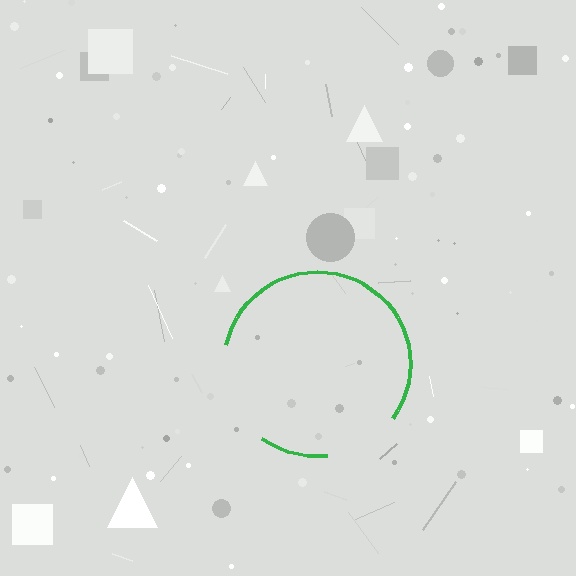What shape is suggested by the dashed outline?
The dashed outline suggests a circle.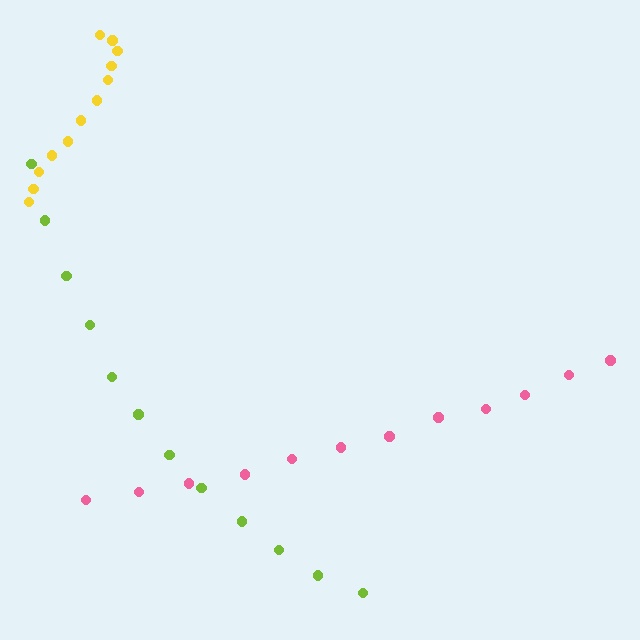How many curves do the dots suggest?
There are 3 distinct paths.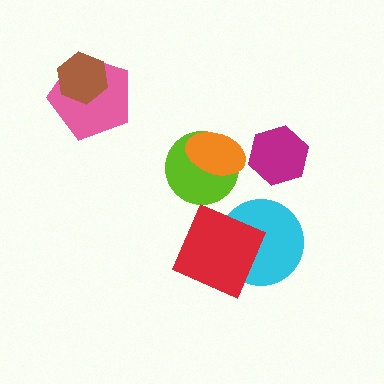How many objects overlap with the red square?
1 object overlaps with the red square.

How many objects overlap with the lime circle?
1 object overlaps with the lime circle.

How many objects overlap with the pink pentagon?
1 object overlaps with the pink pentagon.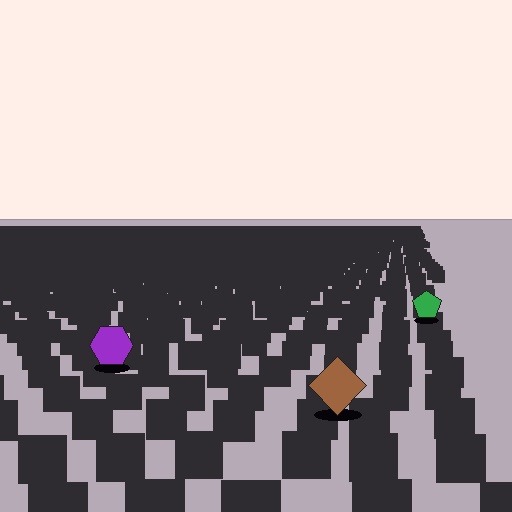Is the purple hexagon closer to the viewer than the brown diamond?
No. The brown diamond is closer — you can tell from the texture gradient: the ground texture is coarser near it.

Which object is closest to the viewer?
The brown diamond is closest. The texture marks near it are larger and more spread out.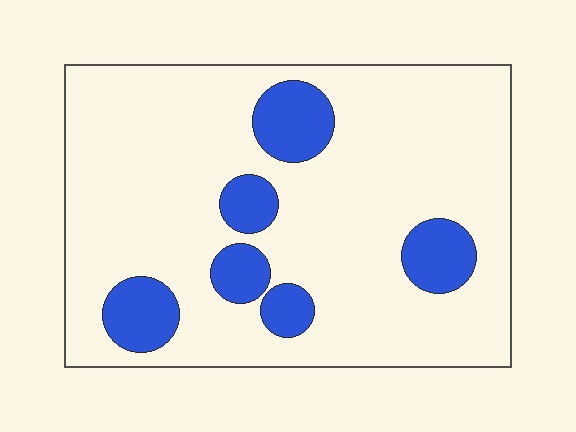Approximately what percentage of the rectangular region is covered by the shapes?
Approximately 15%.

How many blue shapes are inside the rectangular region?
6.